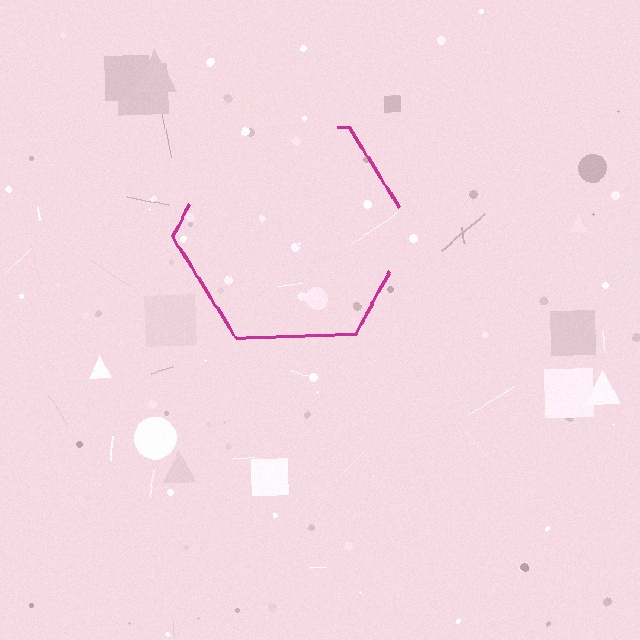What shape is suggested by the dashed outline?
The dashed outline suggests a hexagon.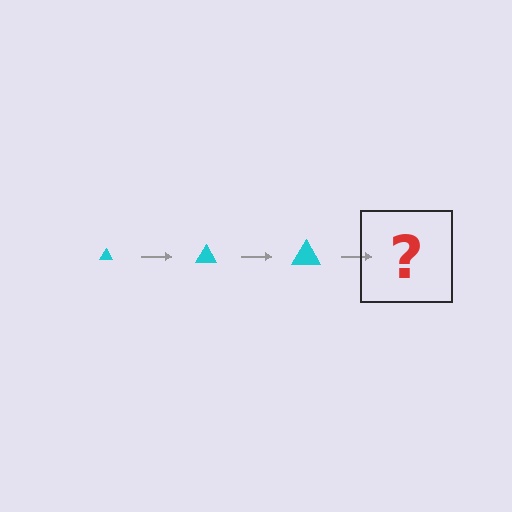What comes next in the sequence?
The next element should be a cyan triangle, larger than the previous one.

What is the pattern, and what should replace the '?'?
The pattern is that the triangle gets progressively larger each step. The '?' should be a cyan triangle, larger than the previous one.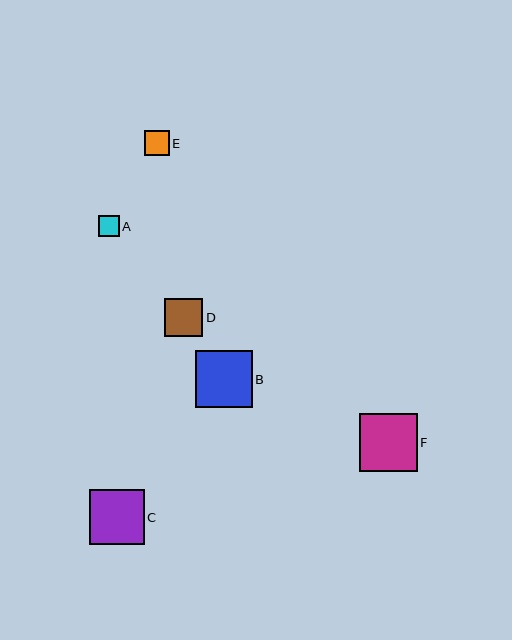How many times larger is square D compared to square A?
Square D is approximately 1.9 times the size of square A.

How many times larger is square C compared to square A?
Square C is approximately 2.7 times the size of square A.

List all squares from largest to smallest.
From largest to smallest: F, B, C, D, E, A.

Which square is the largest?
Square F is the largest with a size of approximately 58 pixels.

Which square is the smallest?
Square A is the smallest with a size of approximately 21 pixels.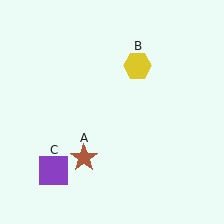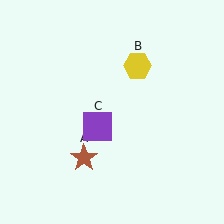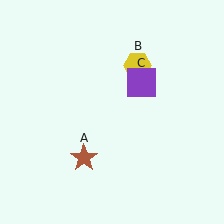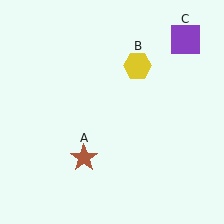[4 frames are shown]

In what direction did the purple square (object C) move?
The purple square (object C) moved up and to the right.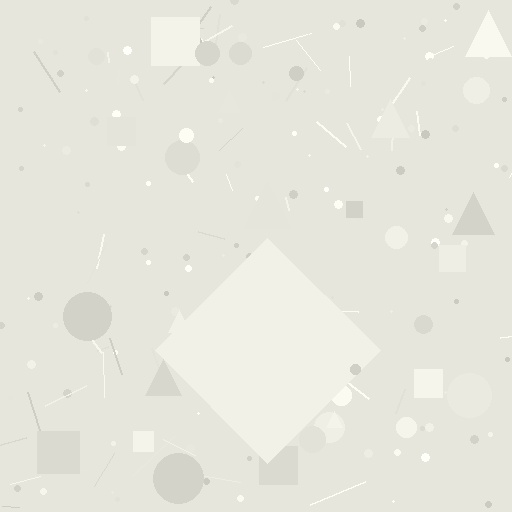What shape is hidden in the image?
A diamond is hidden in the image.